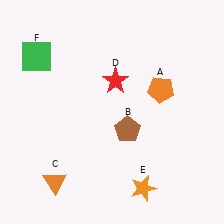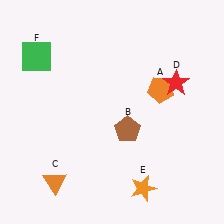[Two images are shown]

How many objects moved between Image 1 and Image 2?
1 object moved between the two images.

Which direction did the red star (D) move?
The red star (D) moved right.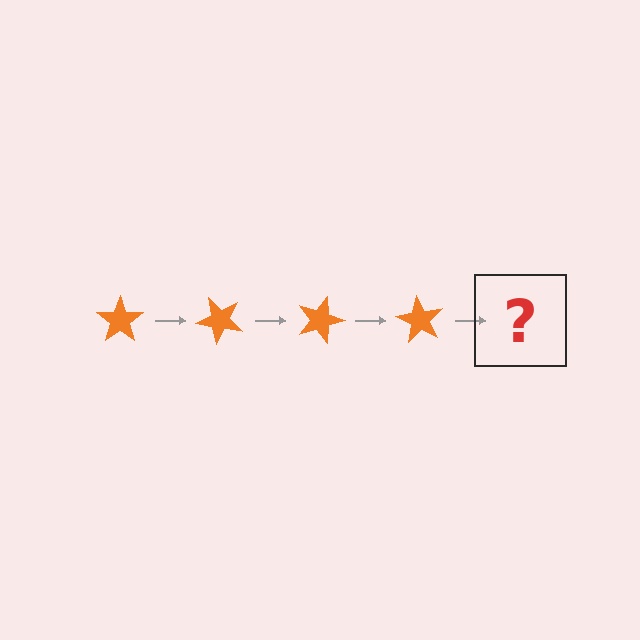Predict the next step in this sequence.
The next step is an orange star rotated 180 degrees.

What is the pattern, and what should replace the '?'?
The pattern is that the star rotates 45 degrees each step. The '?' should be an orange star rotated 180 degrees.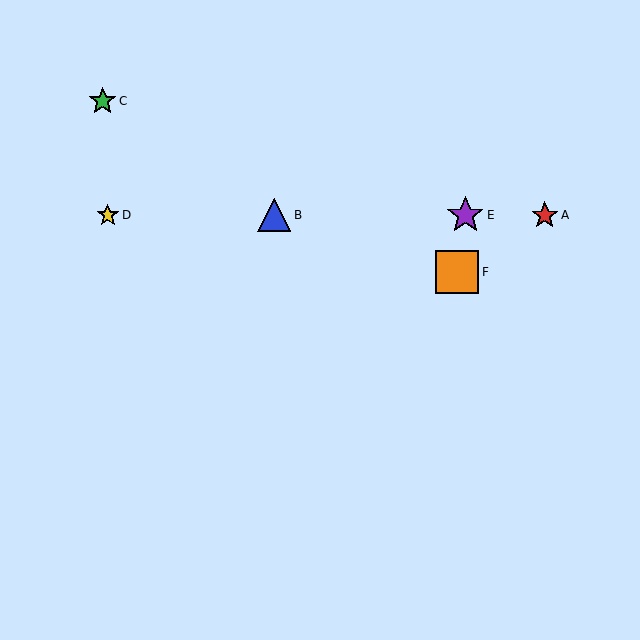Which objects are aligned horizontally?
Objects A, B, D, E are aligned horizontally.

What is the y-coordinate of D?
Object D is at y≈215.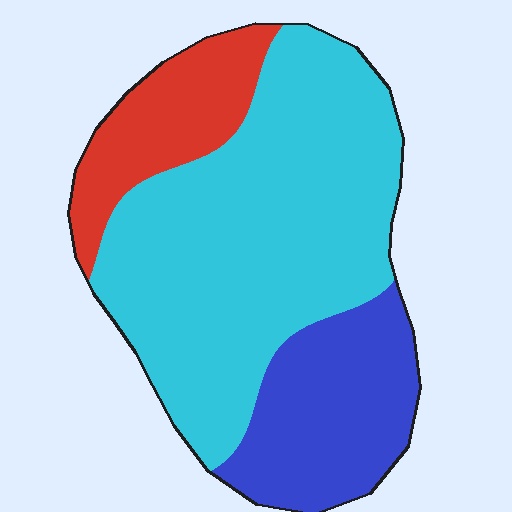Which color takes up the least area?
Red, at roughly 15%.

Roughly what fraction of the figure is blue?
Blue covers 23% of the figure.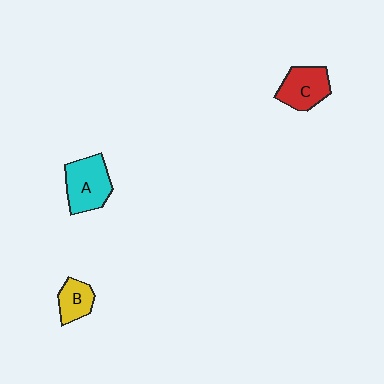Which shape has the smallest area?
Shape B (yellow).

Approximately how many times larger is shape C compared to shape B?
Approximately 1.5 times.